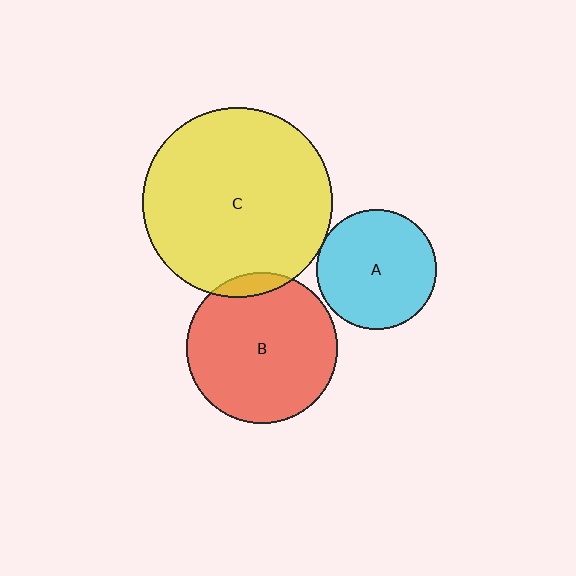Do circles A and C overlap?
Yes.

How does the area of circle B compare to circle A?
Approximately 1.6 times.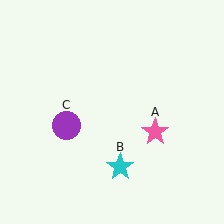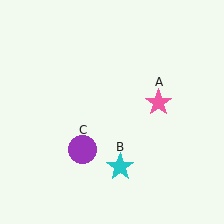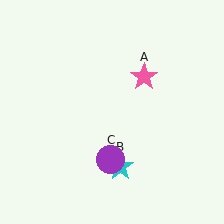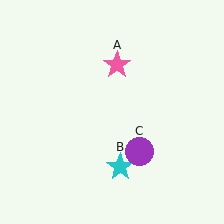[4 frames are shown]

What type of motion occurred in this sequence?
The pink star (object A), purple circle (object C) rotated counterclockwise around the center of the scene.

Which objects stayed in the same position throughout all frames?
Cyan star (object B) remained stationary.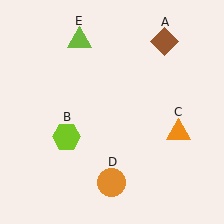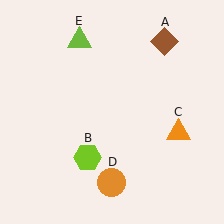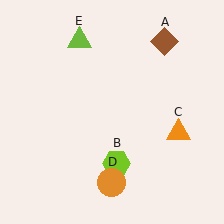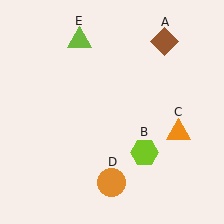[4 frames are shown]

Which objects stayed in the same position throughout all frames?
Brown diamond (object A) and orange triangle (object C) and orange circle (object D) and lime triangle (object E) remained stationary.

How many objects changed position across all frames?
1 object changed position: lime hexagon (object B).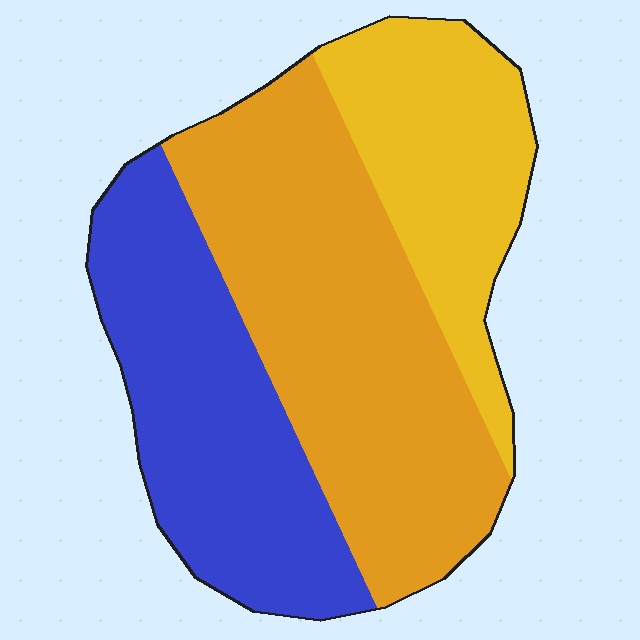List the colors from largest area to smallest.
From largest to smallest: orange, blue, yellow.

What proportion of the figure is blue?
Blue takes up about one third (1/3) of the figure.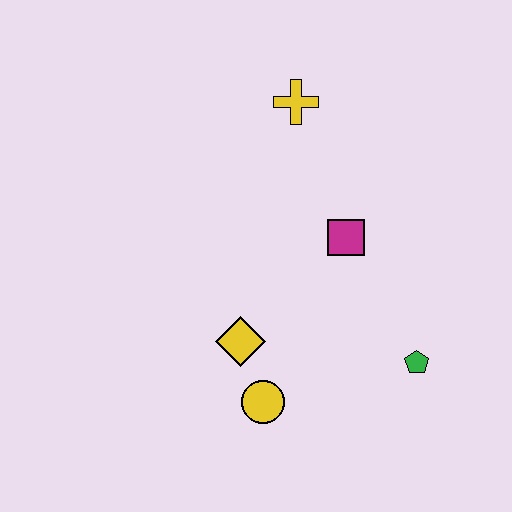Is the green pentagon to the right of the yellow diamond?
Yes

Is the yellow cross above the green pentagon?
Yes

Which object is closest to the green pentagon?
The magenta square is closest to the green pentagon.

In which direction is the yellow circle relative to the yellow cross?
The yellow circle is below the yellow cross.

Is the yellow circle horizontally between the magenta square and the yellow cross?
No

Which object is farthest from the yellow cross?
The yellow circle is farthest from the yellow cross.